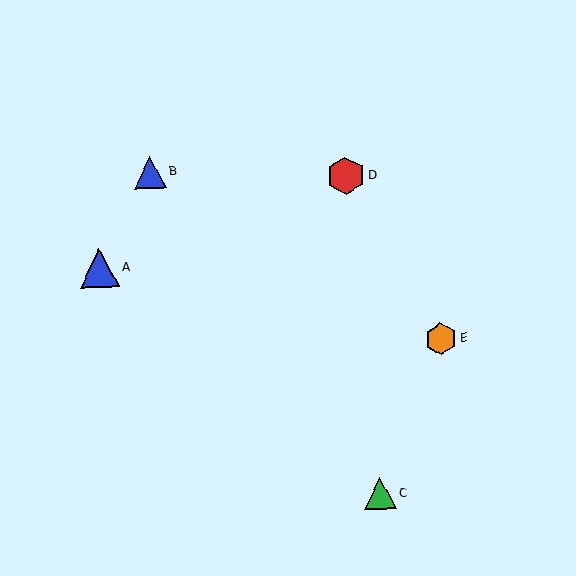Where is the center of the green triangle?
The center of the green triangle is at (380, 493).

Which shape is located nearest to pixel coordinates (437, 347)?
The orange hexagon (labeled E) at (441, 339) is nearest to that location.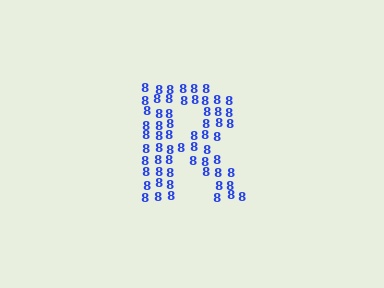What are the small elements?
The small elements are digit 8's.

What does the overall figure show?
The overall figure shows the letter R.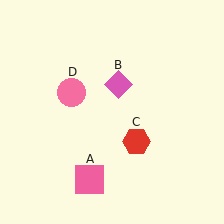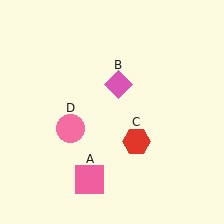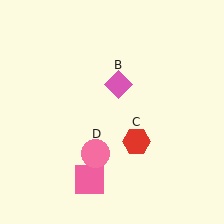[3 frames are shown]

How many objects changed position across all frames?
1 object changed position: pink circle (object D).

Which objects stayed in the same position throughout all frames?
Pink square (object A) and pink diamond (object B) and red hexagon (object C) remained stationary.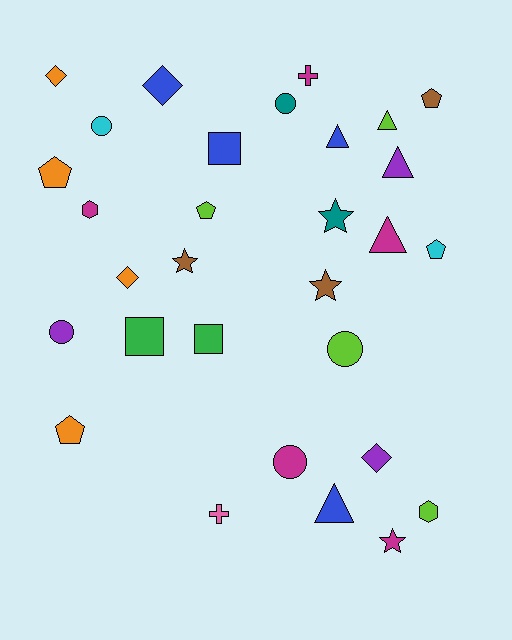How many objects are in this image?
There are 30 objects.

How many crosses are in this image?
There are 2 crosses.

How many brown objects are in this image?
There are 3 brown objects.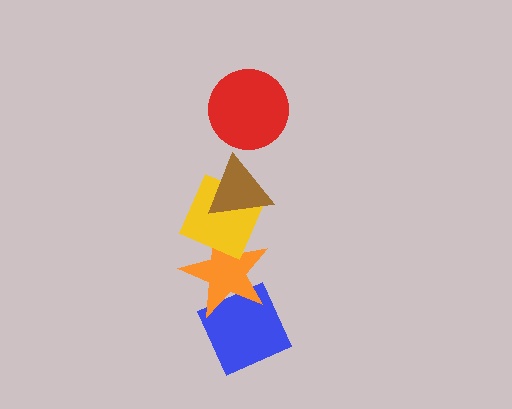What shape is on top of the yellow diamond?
The brown triangle is on top of the yellow diamond.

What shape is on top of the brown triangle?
The red circle is on top of the brown triangle.